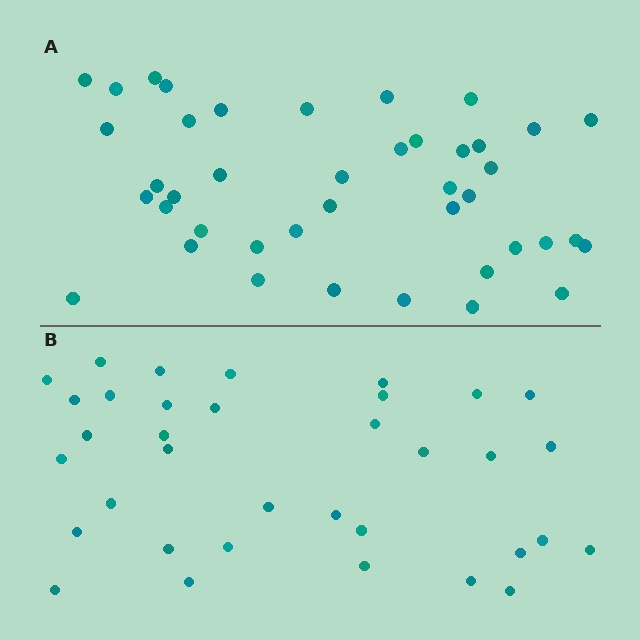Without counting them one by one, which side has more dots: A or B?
Region A (the top region) has more dots.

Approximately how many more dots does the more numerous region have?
Region A has roughly 8 or so more dots than region B.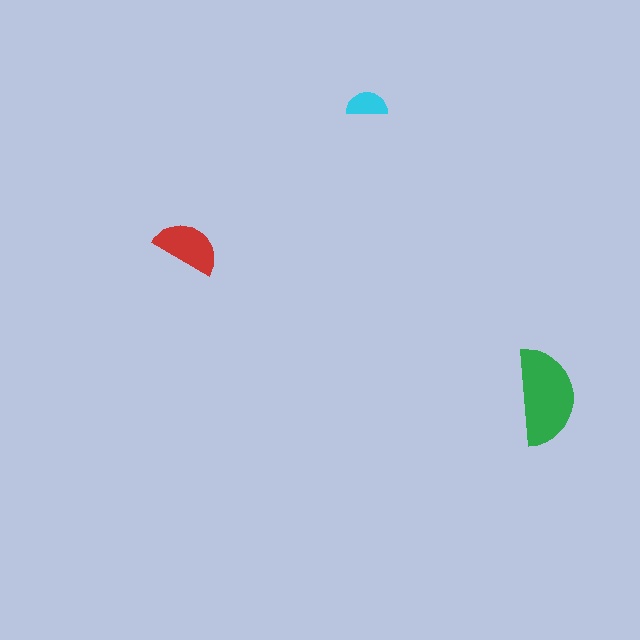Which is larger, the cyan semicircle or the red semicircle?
The red one.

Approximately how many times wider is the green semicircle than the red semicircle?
About 1.5 times wider.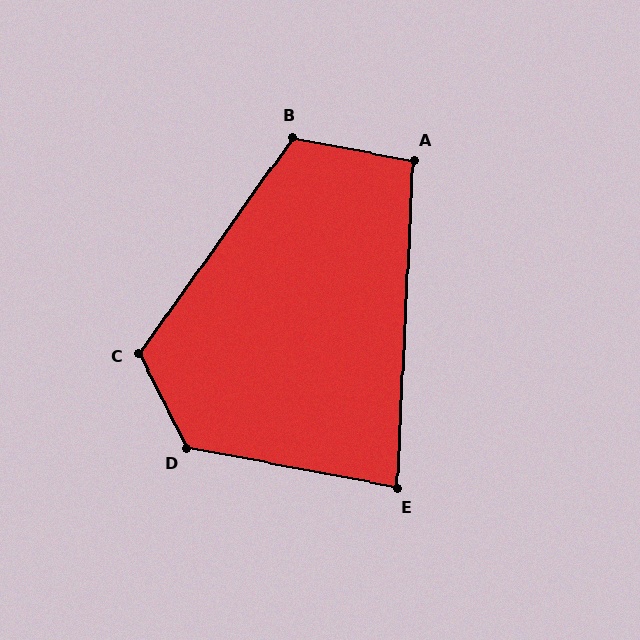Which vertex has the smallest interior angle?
E, at approximately 82 degrees.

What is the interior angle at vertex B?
Approximately 115 degrees (obtuse).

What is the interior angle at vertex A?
Approximately 98 degrees (obtuse).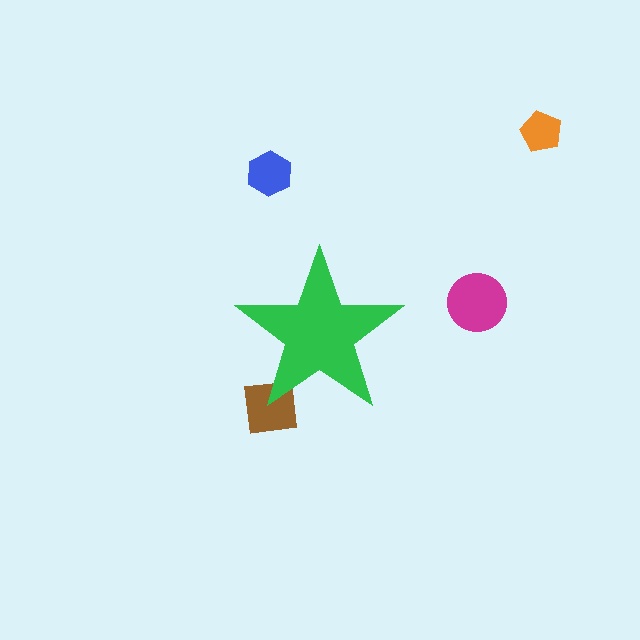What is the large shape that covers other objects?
A green star.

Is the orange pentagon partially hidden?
No, the orange pentagon is fully visible.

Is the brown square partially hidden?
Yes, the brown square is partially hidden behind the green star.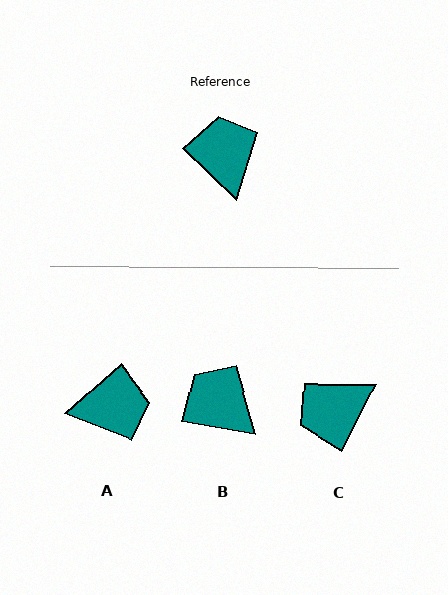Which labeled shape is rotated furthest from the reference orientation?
C, about 108 degrees away.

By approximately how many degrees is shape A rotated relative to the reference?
Approximately 93 degrees clockwise.